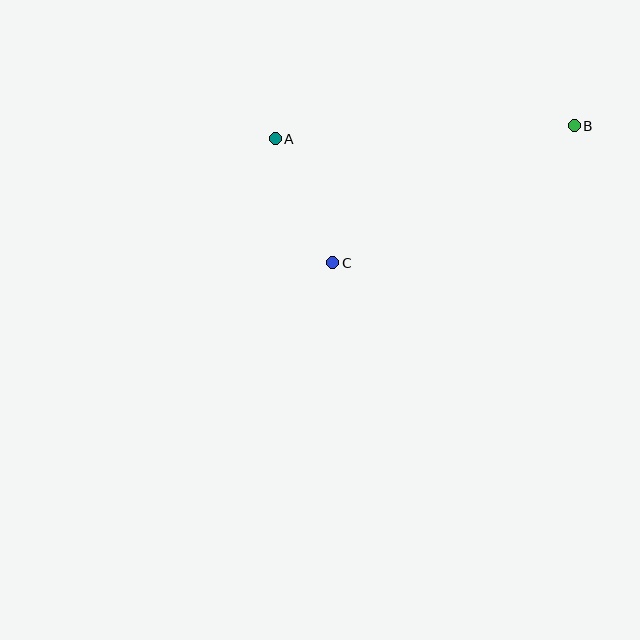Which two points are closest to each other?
Points A and C are closest to each other.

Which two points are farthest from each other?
Points A and B are farthest from each other.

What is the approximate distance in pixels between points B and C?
The distance between B and C is approximately 277 pixels.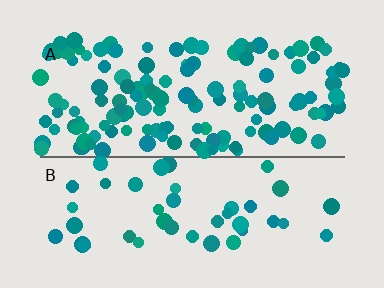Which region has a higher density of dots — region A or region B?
A (the top).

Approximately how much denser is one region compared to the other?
Approximately 3.0× — region A over region B.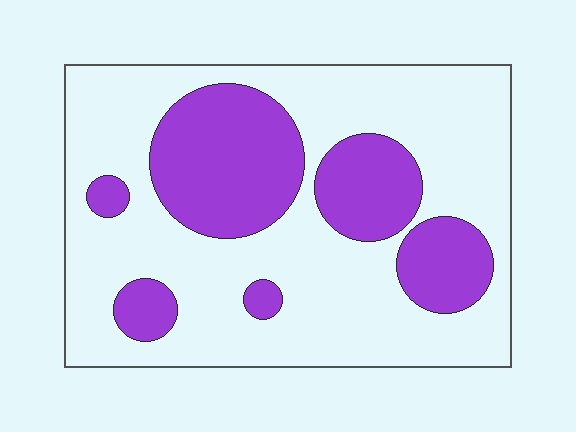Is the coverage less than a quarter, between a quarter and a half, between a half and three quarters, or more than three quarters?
Between a quarter and a half.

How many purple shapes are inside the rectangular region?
6.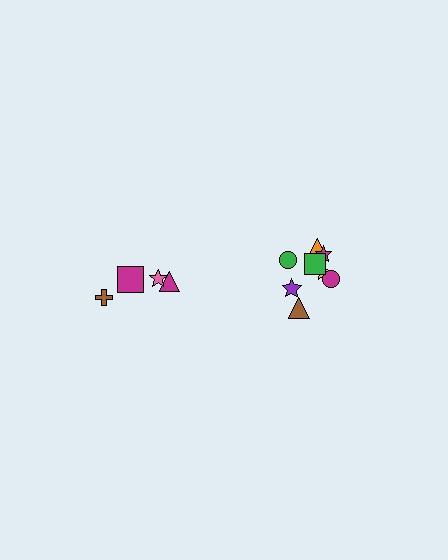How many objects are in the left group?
There are 4 objects.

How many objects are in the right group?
There are 8 objects.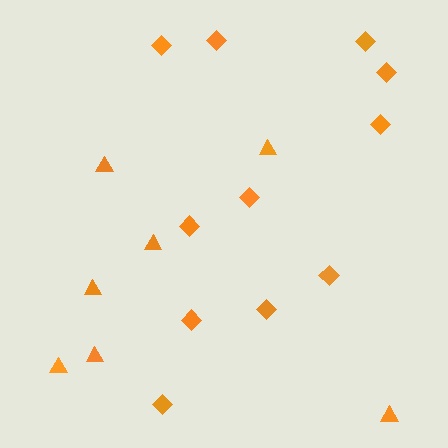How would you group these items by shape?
There are 2 groups: one group of triangles (7) and one group of diamonds (11).